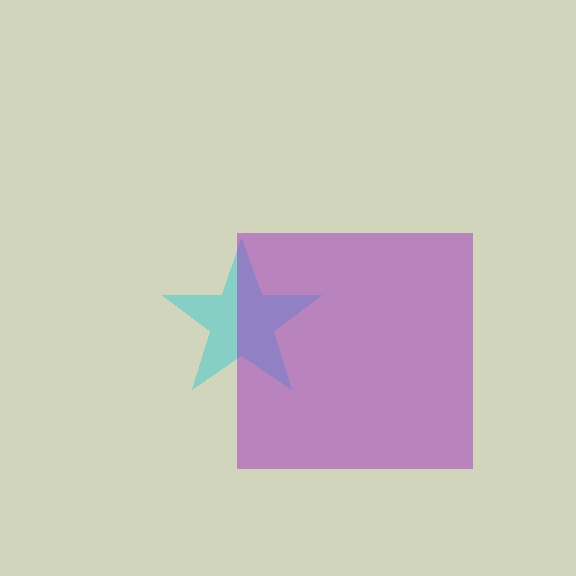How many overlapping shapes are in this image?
There are 2 overlapping shapes in the image.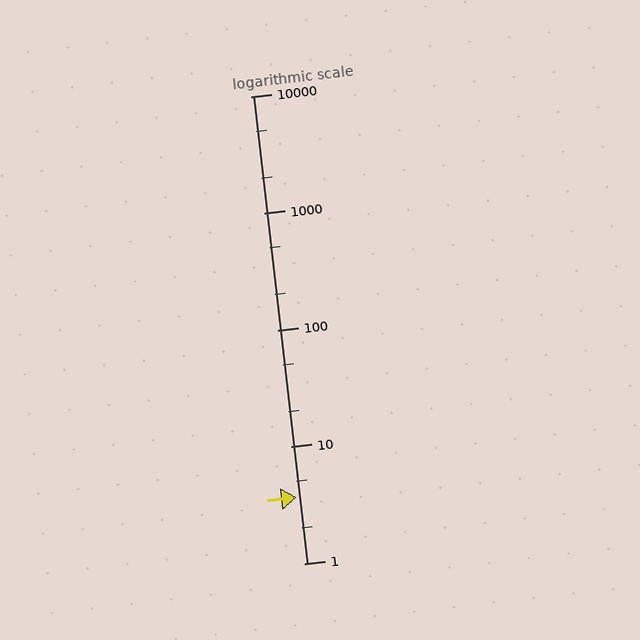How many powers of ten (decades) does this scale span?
The scale spans 4 decades, from 1 to 10000.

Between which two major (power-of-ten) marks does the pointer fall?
The pointer is between 1 and 10.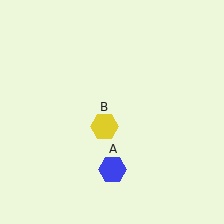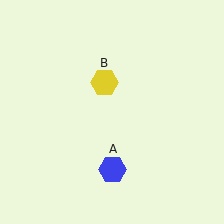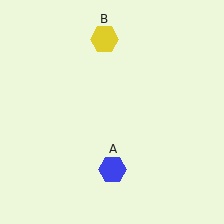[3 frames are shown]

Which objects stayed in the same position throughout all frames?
Blue hexagon (object A) remained stationary.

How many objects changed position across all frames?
1 object changed position: yellow hexagon (object B).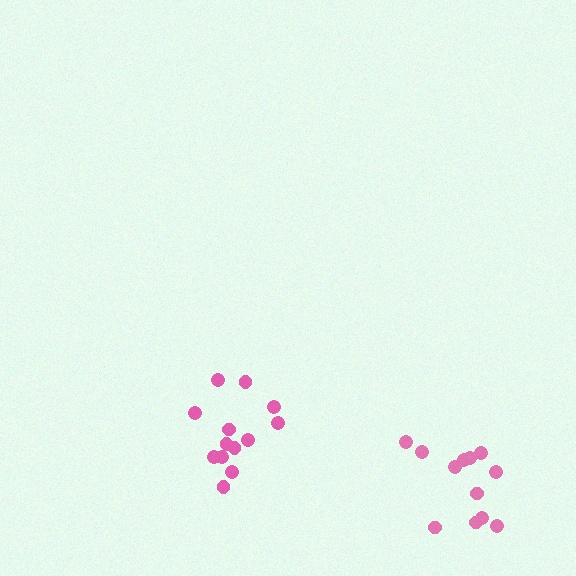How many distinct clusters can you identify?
There are 2 distinct clusters.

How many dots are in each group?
Group 1: 12 dots, Group 2: 13 dots (25 total).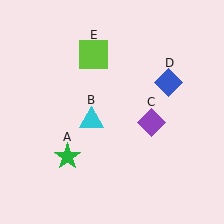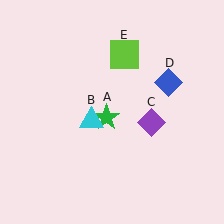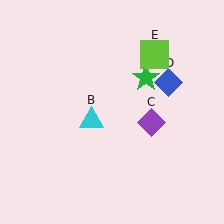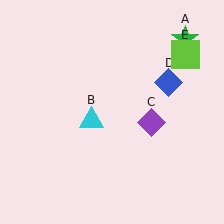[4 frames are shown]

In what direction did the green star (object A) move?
The green star (object A) moved up and to the right.